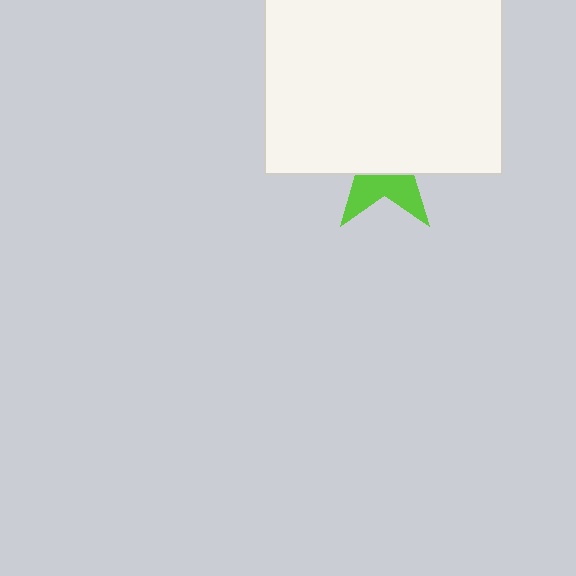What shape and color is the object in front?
The object in front is a white square.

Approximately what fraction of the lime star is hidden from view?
Roughly 64% of the lime star is hidden behind the white square.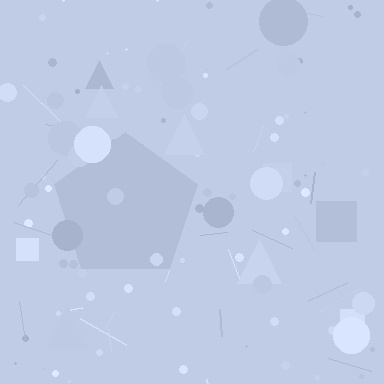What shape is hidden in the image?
A pentagon is hidden in the image.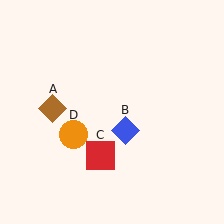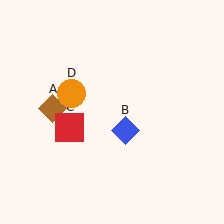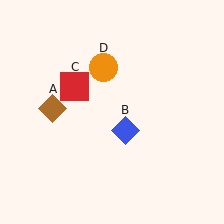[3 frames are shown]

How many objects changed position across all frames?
2 objects changed position: red square (object C), orange circle (object D).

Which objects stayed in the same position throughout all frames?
Brown diamond (object A) and blue diamond (object B) remained stationary.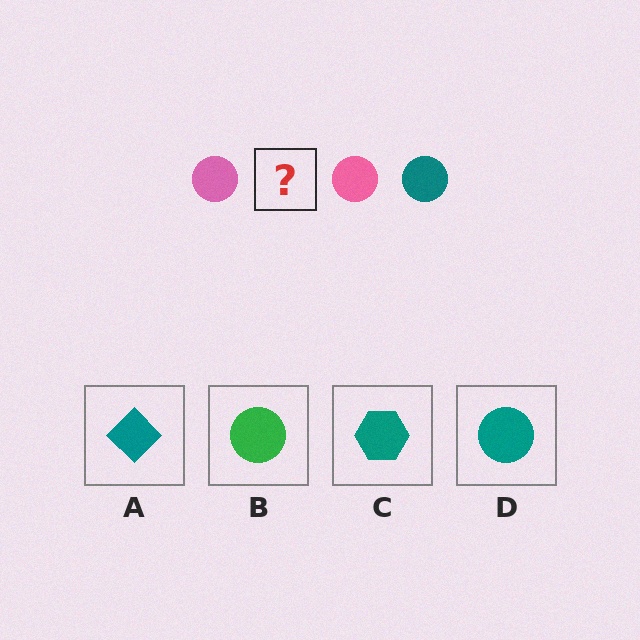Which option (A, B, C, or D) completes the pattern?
D.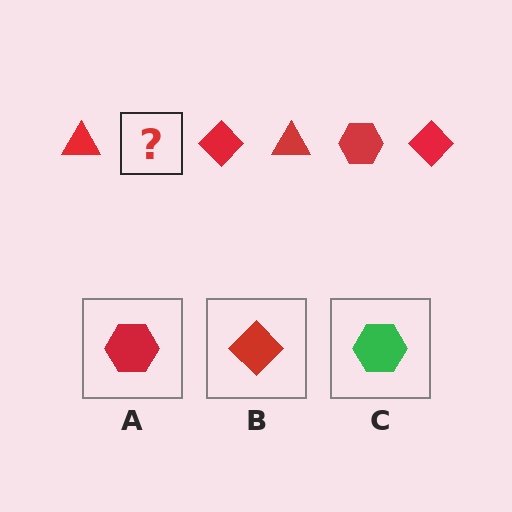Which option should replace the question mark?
Option A.